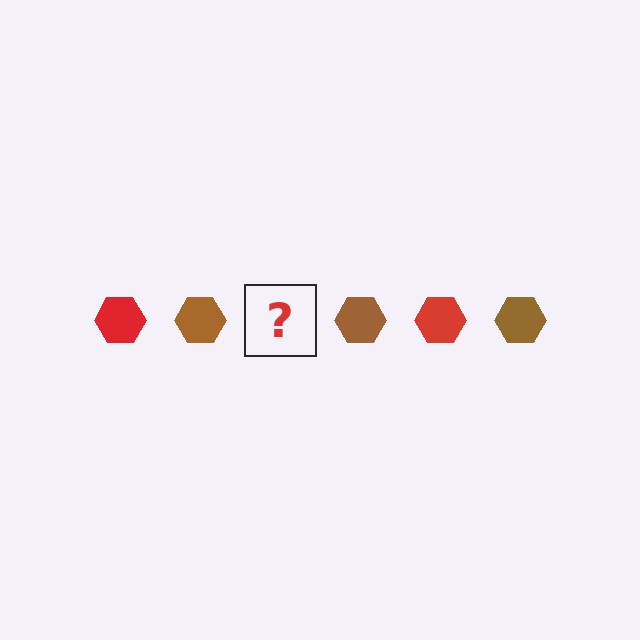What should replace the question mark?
The question mark should be replaced with a red hexagon.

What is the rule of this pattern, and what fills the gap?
The rule is that the pattern cycles through red, brown hexagons. The gap should be filled with a red hexagon.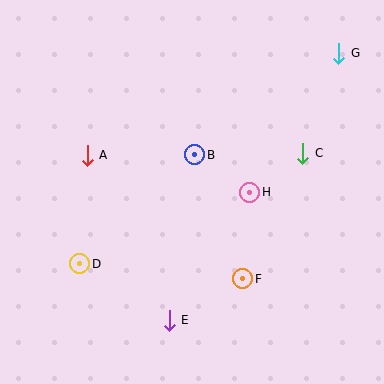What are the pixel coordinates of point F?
Point F is at (243, 279).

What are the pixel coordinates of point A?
Point A is at (87, 155).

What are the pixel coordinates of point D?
Point D is at (80, 264).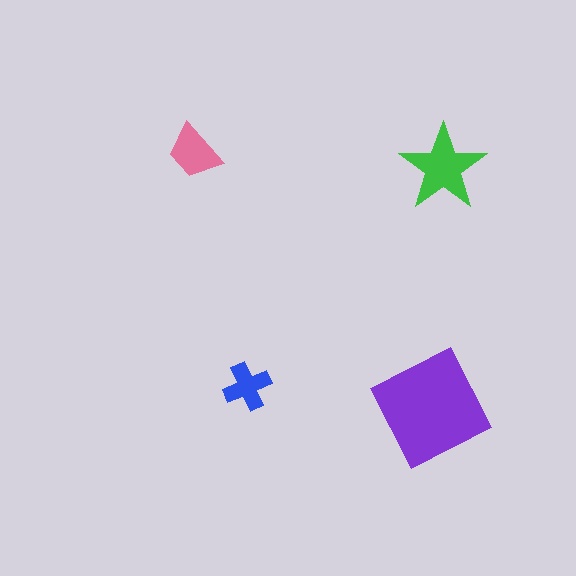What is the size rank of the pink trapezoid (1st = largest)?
3rd.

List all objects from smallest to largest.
The blue cross, the pink trapezoid, the green star, the purple diamond.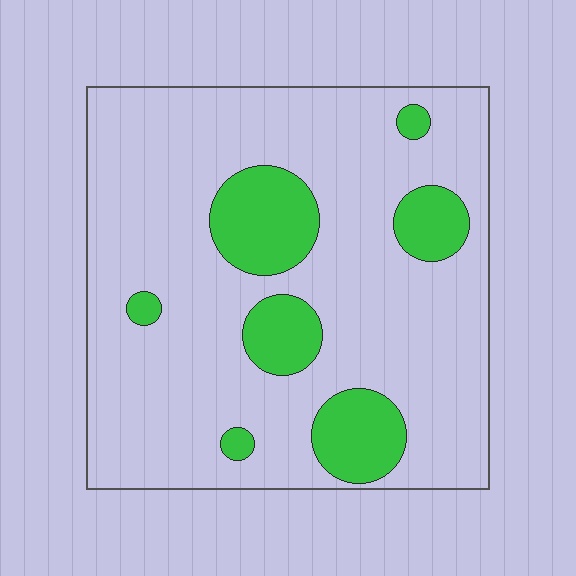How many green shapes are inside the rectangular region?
7.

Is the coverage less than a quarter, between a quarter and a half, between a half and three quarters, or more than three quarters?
Less than a quarter.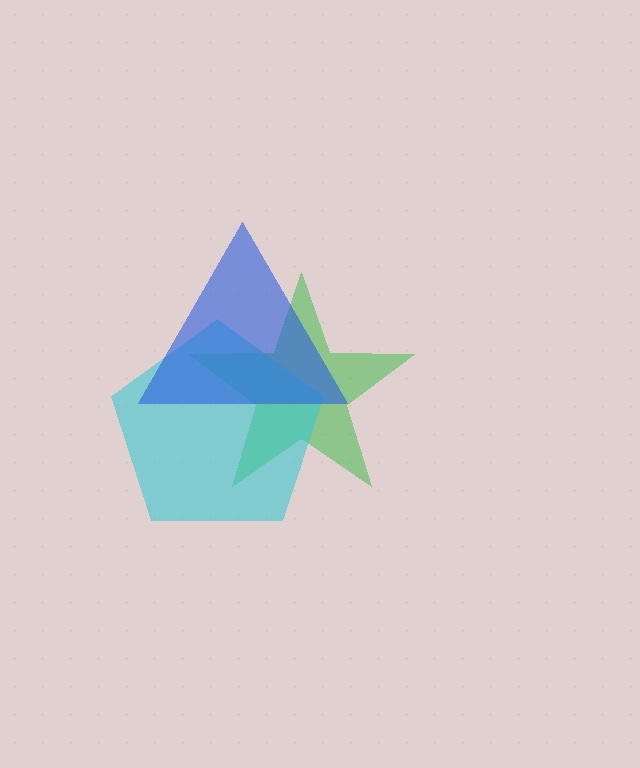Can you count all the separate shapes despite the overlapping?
Yes, there are 3 separate shapes.